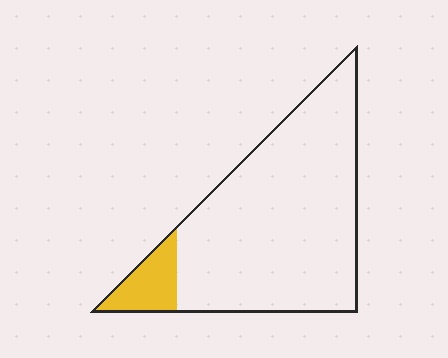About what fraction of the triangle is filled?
About one tenth (1/10).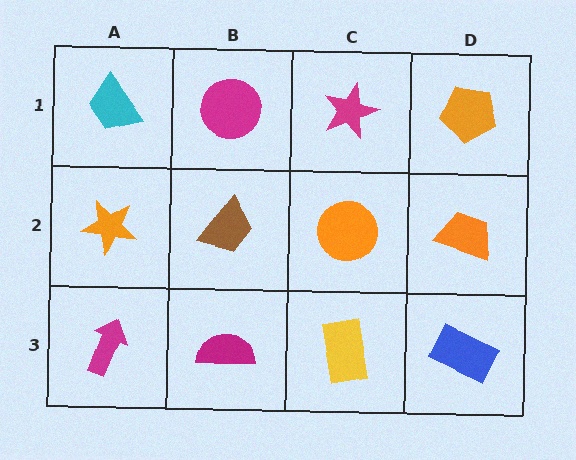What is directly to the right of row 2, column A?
A brown trapezoid.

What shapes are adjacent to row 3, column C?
An orange circle (row 2, column C), a magenta semicircle (row 3, column B), a blue rectangle (row 3, column D).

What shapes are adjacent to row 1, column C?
An orange circle (row 2, column C), a magenta circle (row 1, column B), an orange pentagon (row 1, column D).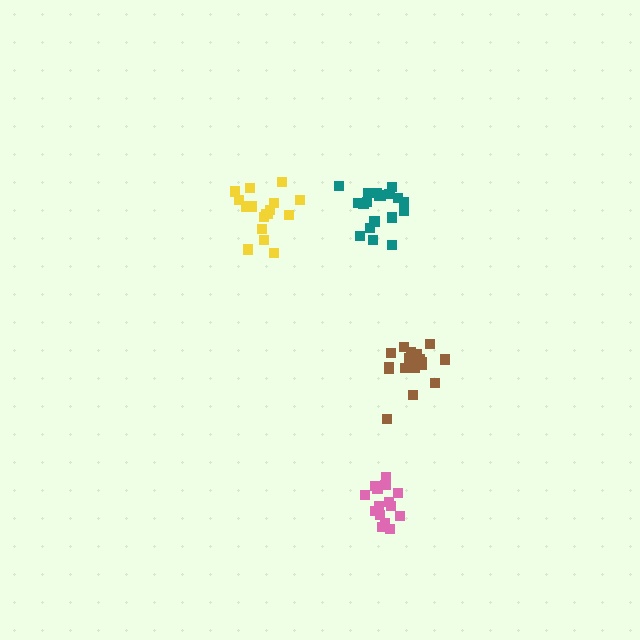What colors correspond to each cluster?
The clusters are colored: teal, brown, yellow, pink.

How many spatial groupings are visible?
There are 4 spatial groupings.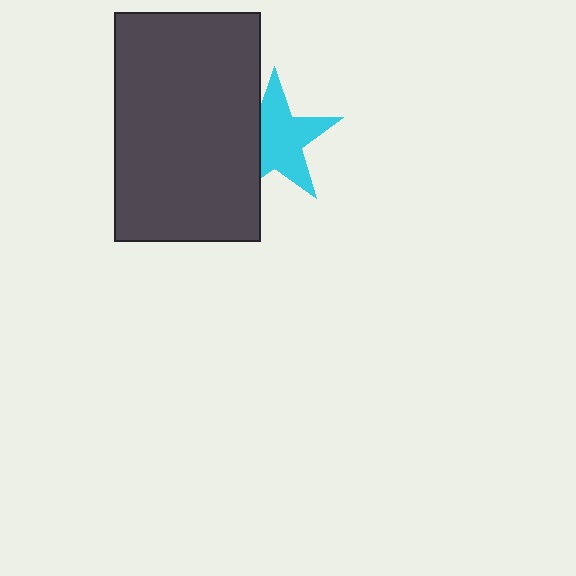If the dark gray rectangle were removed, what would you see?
You would see the complete cyan star.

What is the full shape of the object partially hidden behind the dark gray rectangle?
The partially hidden object is a cyan star.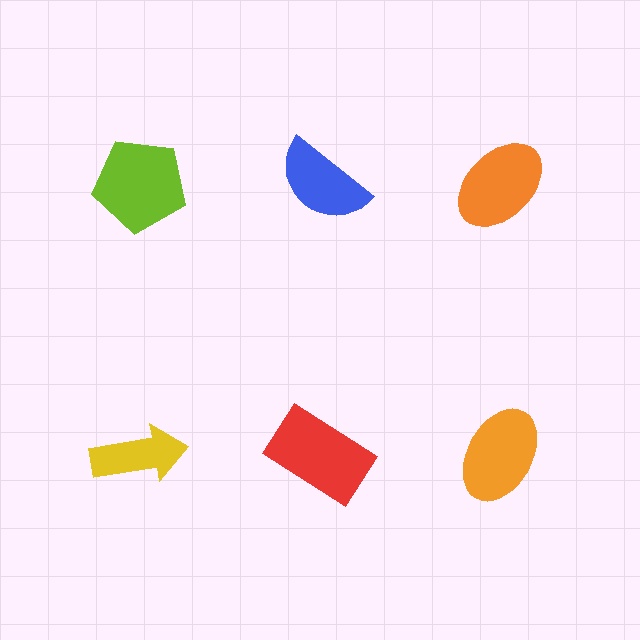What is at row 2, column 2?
A red rectangle.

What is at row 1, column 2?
A blue semicircle.